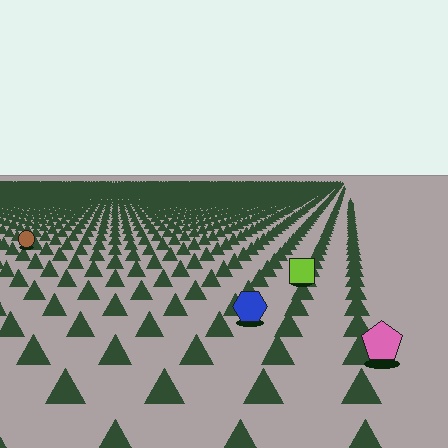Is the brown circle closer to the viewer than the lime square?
No. The lime square is closer — you can tell from the texture gradient: the ground texture is coarser near it.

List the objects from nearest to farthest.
From nearest to farthest: the pink pentagon, the blue hexagon, the lime square, the brown circle.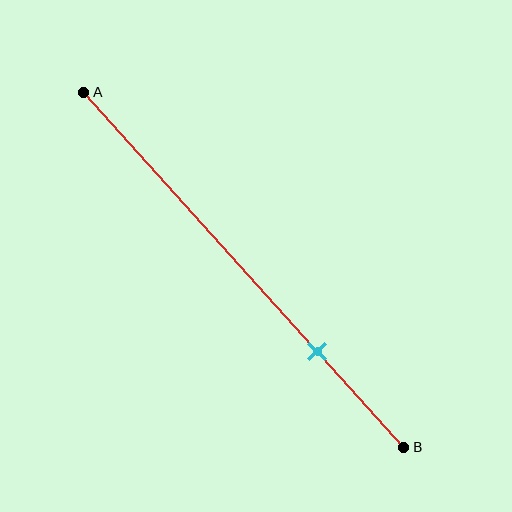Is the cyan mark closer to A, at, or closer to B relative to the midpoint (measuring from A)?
The cyan mark is closer to point B than the midpoint of segment AB.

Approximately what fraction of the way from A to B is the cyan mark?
The cyan mark is approximately 75% of the way from A to B.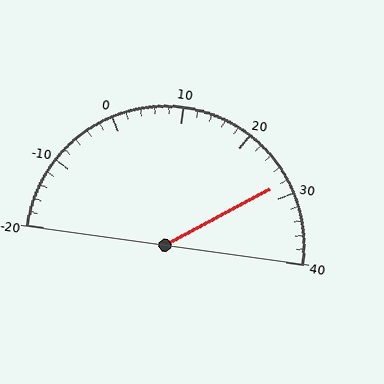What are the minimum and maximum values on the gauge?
The gauge ranges from -20 to 40.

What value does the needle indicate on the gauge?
The needle indicates approximately 28.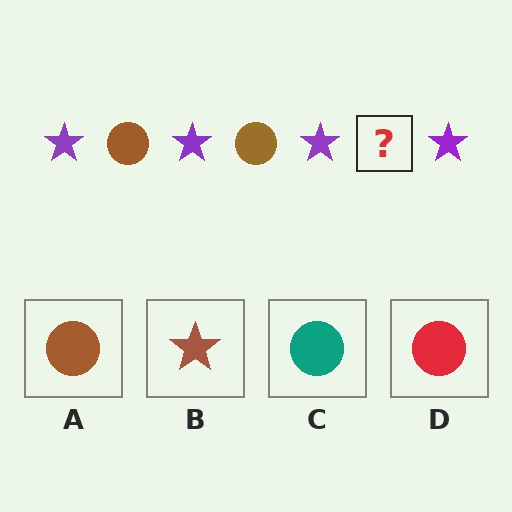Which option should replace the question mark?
Option A.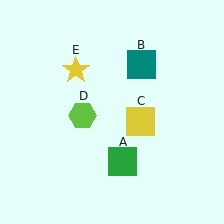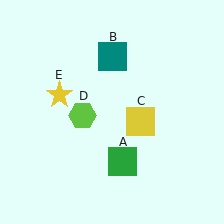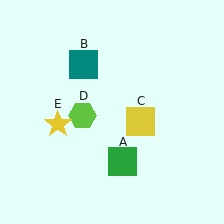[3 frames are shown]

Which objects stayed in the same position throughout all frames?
Green square (object A) and yellow square (object C) and lime hexagon (object D) remained stationary.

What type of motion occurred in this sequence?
The teal square (object B), yellow star (object E) rotated counterclockwise around the center of the scene.